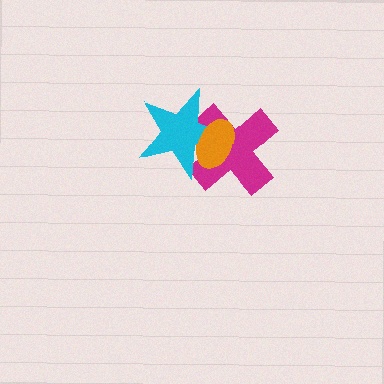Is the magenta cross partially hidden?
Yes, it is partially covered by another shape.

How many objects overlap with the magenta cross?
2 objects overlap with the magenta cross.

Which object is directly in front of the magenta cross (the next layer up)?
The cyan star is directly in front of the magenta cross.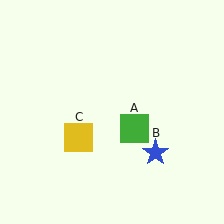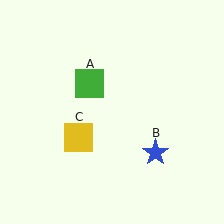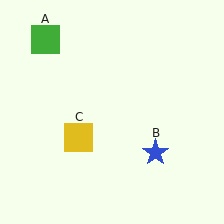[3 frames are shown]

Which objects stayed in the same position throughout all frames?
Blue star (object B) and yellow square (object C) remained stationary.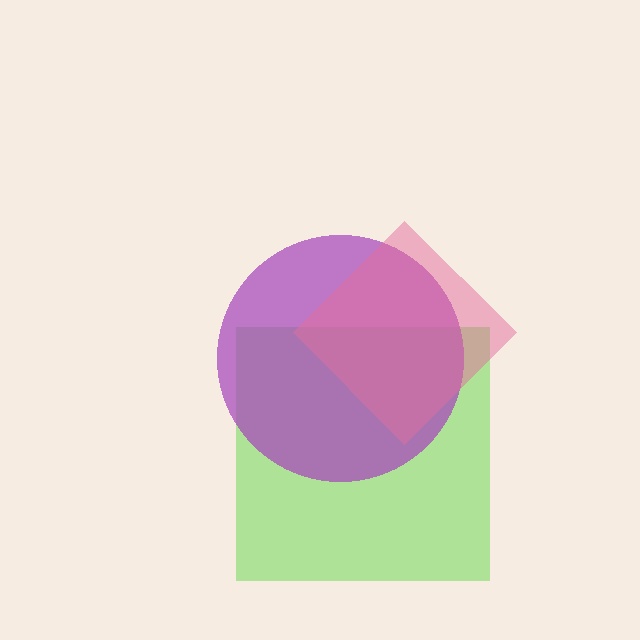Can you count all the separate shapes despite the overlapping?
Yes, there are 3 separate shapes.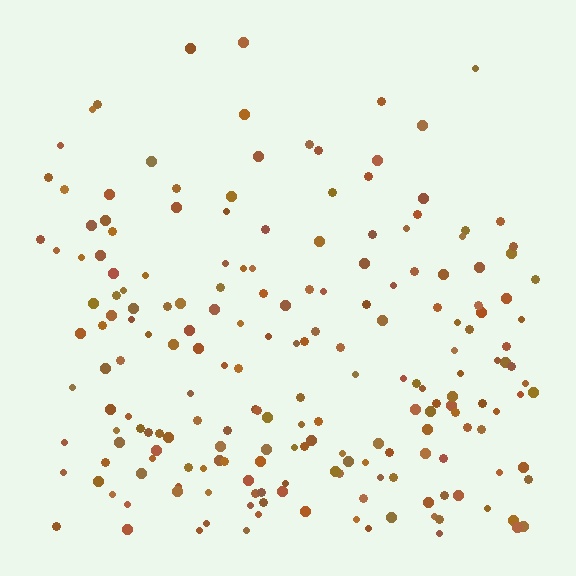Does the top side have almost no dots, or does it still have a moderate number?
Still a moderate number, just noticeably fewer than the bottom.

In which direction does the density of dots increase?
From top to bottom, with the bottom side densest.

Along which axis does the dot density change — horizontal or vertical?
Vertical.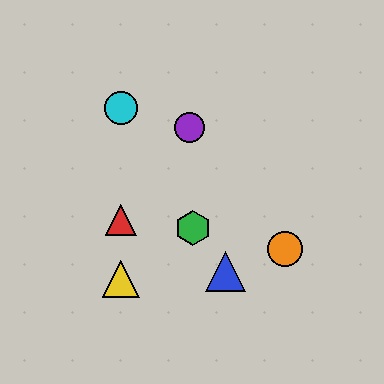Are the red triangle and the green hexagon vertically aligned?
No, the red triangle is at x≈121 and the green hexagon is at x≈193.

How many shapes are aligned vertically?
3 shapes (the red triangle, the yellow triangle, the cyan circle) are aligned vertically.